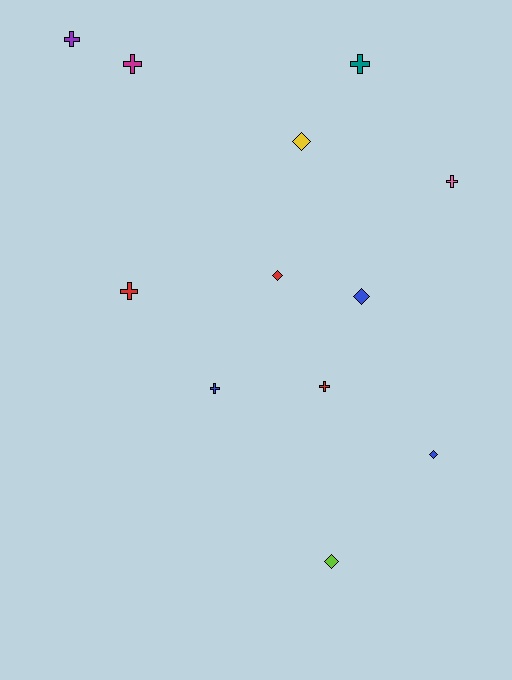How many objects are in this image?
There are 12 objects.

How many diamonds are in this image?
There are 5 diamonds.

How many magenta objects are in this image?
There is 1 magenta object.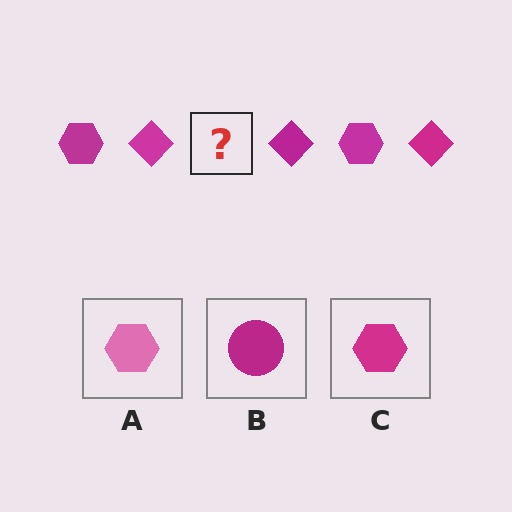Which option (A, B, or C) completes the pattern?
C.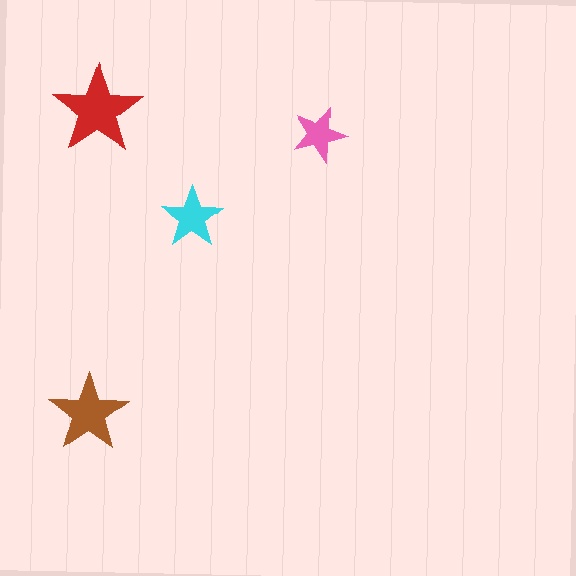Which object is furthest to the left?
The brown star is leftmost.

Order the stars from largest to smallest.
the red one, the brown one, the cyan one, the pink one.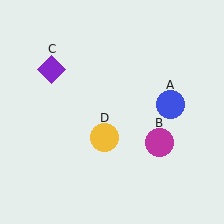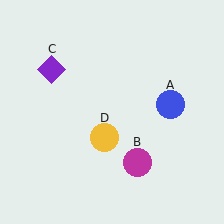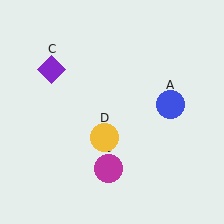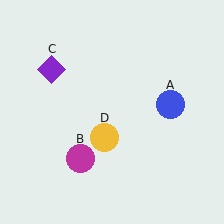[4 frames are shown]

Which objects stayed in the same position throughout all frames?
Blue circle (object A) and purple diamond (object C) and yellow circle (object D) remained stationary.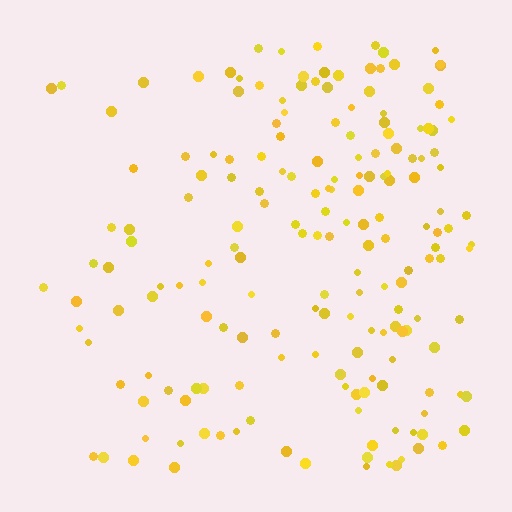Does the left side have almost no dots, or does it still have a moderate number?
Still a moderate number, just noticeably fewer than the right.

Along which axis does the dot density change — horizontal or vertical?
Horizontal.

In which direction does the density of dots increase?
From left to right, with the right side densest.